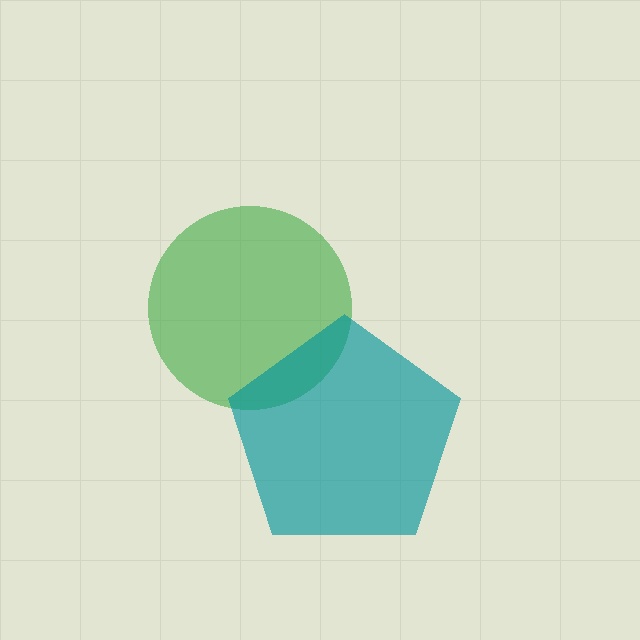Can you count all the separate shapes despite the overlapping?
Yes, there are 2 separate shapes.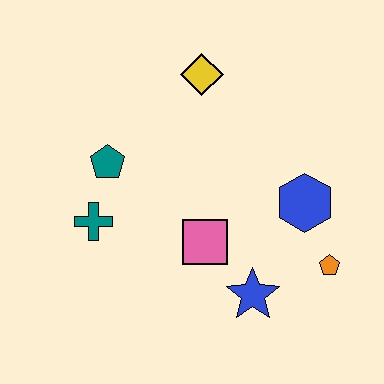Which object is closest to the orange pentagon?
The blue hexagon is closest to the orange pentagon.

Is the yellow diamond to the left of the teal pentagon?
No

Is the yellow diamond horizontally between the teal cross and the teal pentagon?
No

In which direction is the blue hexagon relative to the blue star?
The blue hexagon is above the blue star.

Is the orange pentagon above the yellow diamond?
No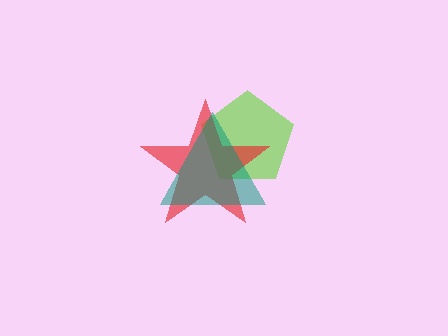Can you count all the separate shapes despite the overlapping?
Yes, there are 3 separate shapes.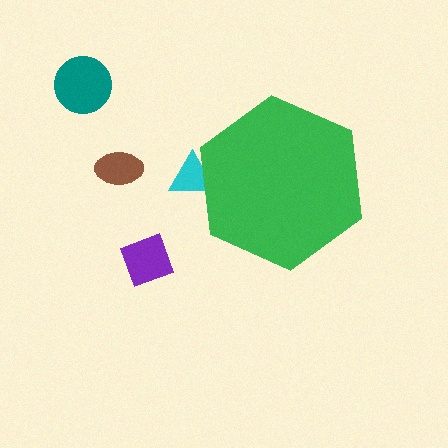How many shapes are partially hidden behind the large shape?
1 shape is partially hidden.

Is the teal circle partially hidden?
No, the teal circle is fully visible.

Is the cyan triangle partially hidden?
Yes, the cyan triangle is partially hidden behind the green hexagon.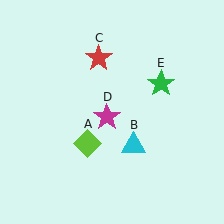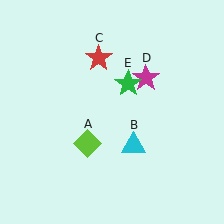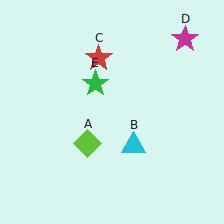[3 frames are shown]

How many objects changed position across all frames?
2 objects changed position: magenta star (object D), green star (object E).